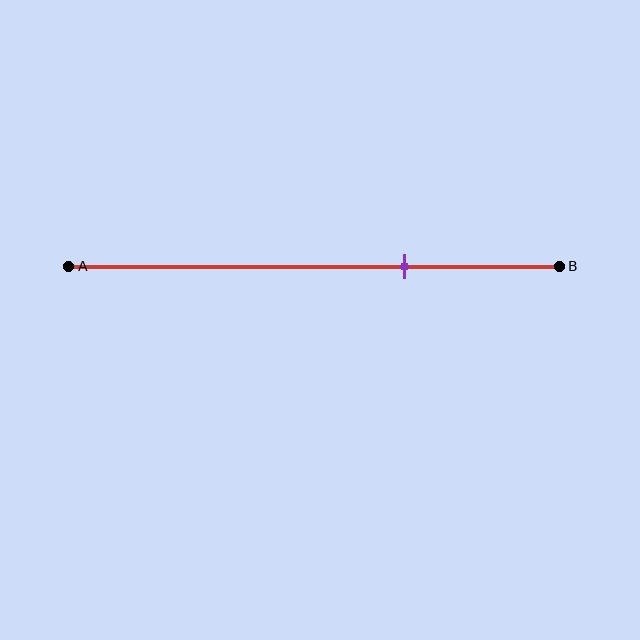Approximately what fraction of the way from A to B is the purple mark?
The purple mark is approximately 70% of the way from A to B.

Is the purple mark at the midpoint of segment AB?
No, the mark is at about 70% from A, not at the 50% midpoint.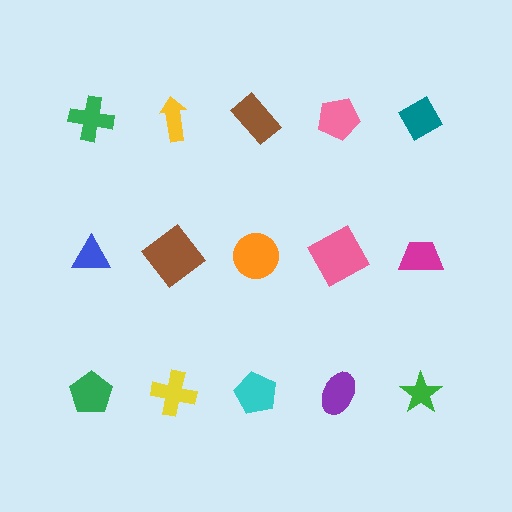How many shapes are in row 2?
5 shapes.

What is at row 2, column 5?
A magenta trapezoid.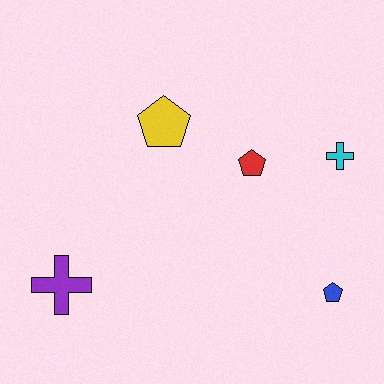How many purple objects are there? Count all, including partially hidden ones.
There is 1 purple object.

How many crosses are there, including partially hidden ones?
There are 2 crosses.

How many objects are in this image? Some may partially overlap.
There are 5 objects.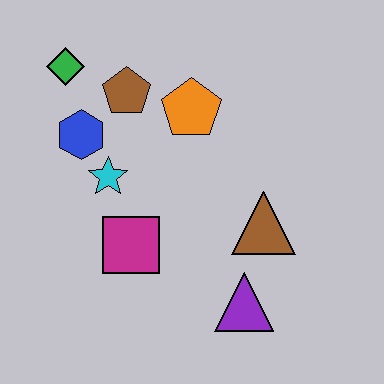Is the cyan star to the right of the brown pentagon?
No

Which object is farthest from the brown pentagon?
The purple triangle is farthest from the brown pentagon.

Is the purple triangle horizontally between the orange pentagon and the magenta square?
No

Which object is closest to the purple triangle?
The brown triangle is closest to the purple triangle.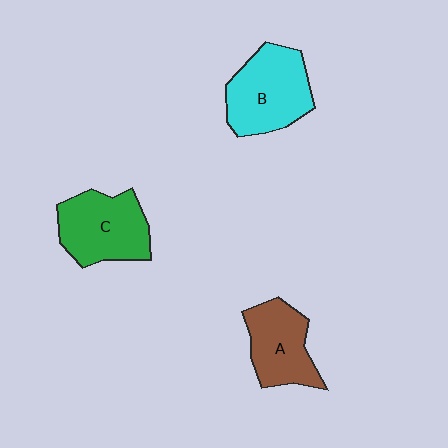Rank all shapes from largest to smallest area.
From largest to smallest: B (cyan), C (green), A (brown).